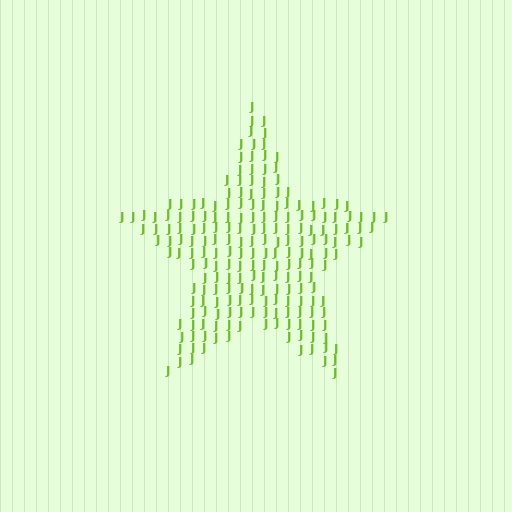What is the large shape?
The large shape is a star.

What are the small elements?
The small elements are letter J's.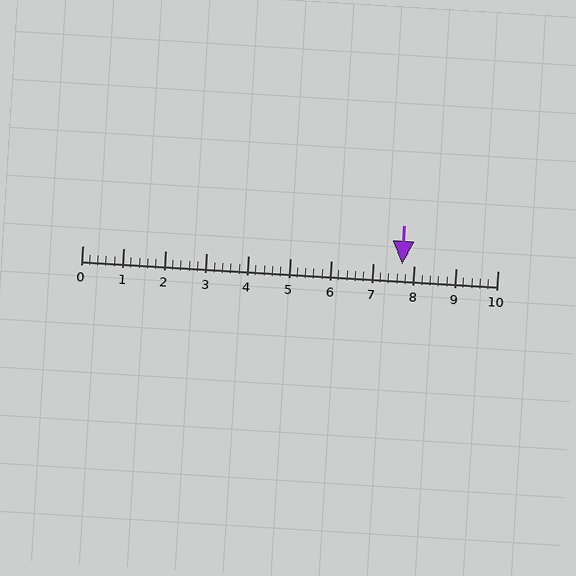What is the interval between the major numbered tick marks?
The major tick marks are spaced 1 units apart.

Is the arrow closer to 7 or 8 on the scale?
The arrow is closer to 8.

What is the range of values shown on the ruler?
The ruler shows values from 0 to 10.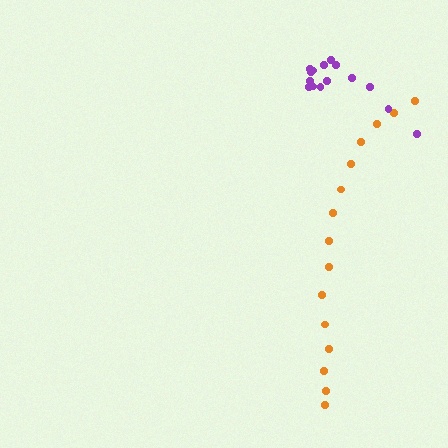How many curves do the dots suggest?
There are 2 distinct paths.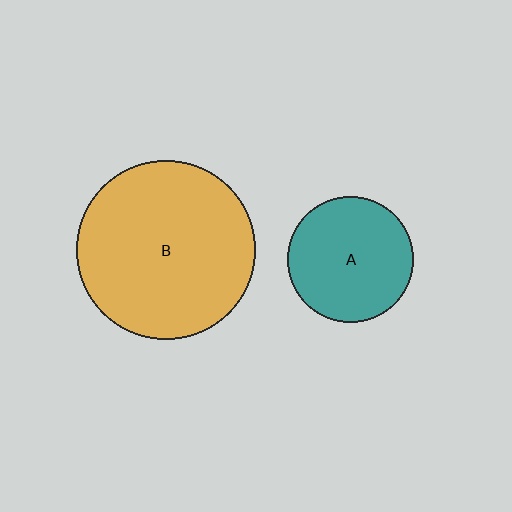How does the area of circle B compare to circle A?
Approximately 2.0 times.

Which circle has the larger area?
Circle B (orange).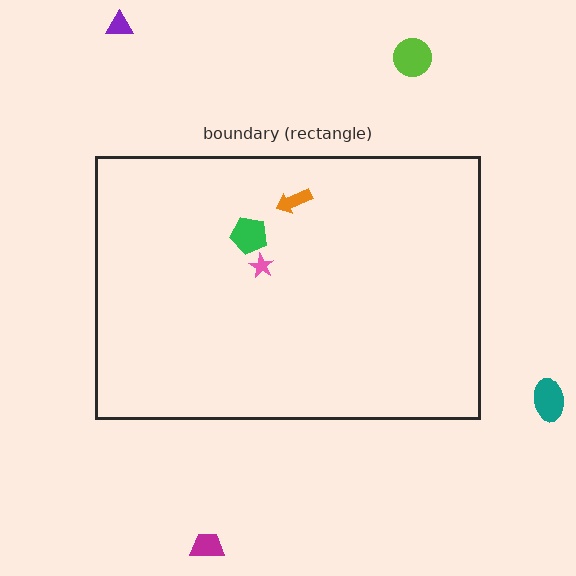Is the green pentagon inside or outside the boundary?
Inside.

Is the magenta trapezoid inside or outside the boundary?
Outside.